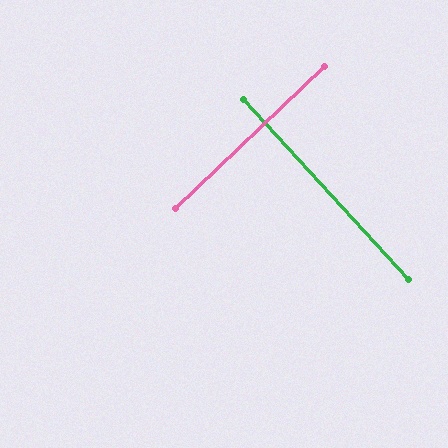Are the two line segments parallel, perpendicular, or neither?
Perpendicular — they meet at approximately 89°.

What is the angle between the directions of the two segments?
Approximately 89 degrees.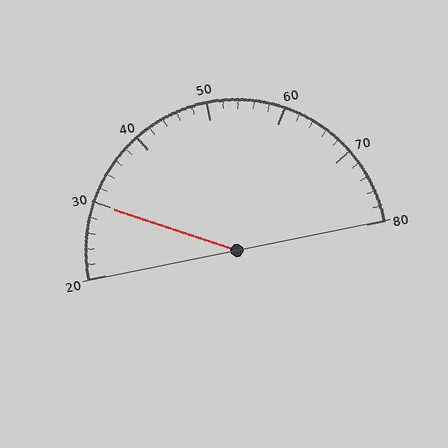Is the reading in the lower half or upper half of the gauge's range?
The reading is in the lower half of the range (20 to 80).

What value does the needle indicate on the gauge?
The needle indicates approximately 30.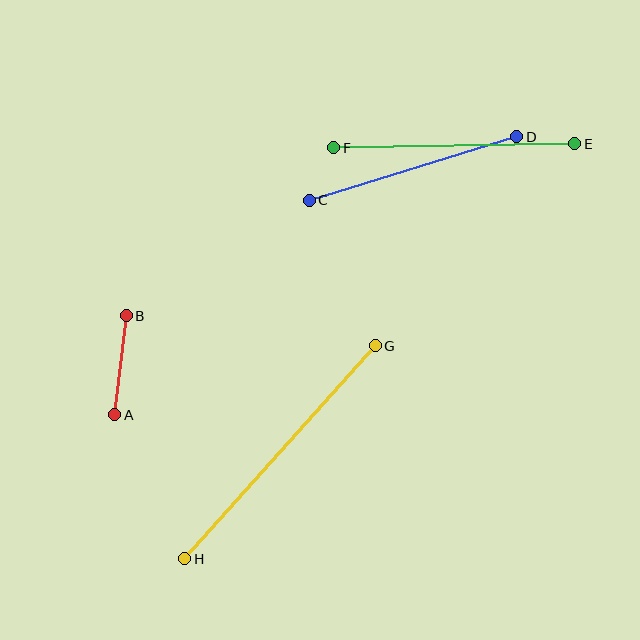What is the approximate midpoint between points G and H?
The midpoint is at approximately (280, 452) pixels.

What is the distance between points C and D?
The distance is approximately 217 pixels.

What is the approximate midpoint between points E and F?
The midpoint is at approximately (454, 146) pixels.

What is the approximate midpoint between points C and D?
The midpoint is at approximately (413, 169) pixels.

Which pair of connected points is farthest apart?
Points G and H are farthest apart.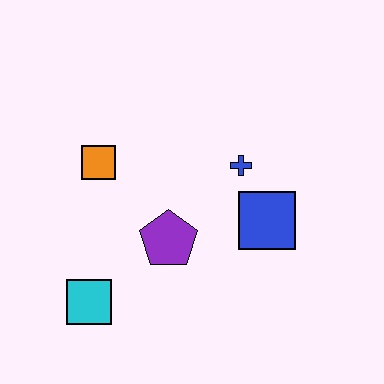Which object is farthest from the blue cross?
The cyan square is farthest from the blue cross.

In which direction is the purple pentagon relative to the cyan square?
The purple pentagon is to the right of the cyan square.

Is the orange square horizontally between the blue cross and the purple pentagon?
No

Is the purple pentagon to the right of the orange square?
Yes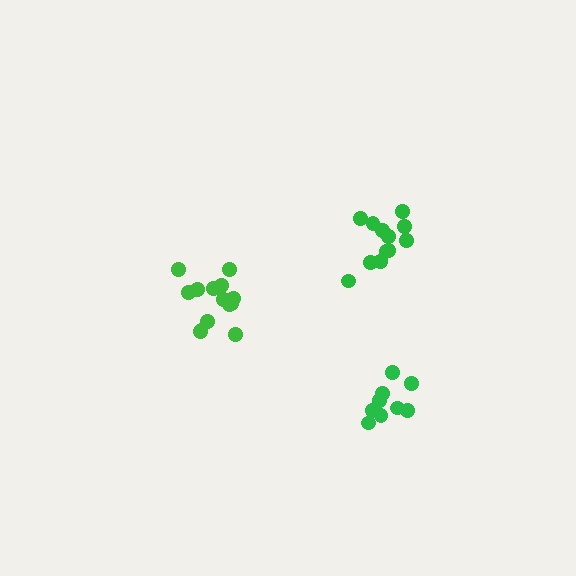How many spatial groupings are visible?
There are 3 spatial groupings.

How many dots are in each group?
Group 1: 9 dots, Group 2: 14 dots, Group 3: 12 dots (35 total).